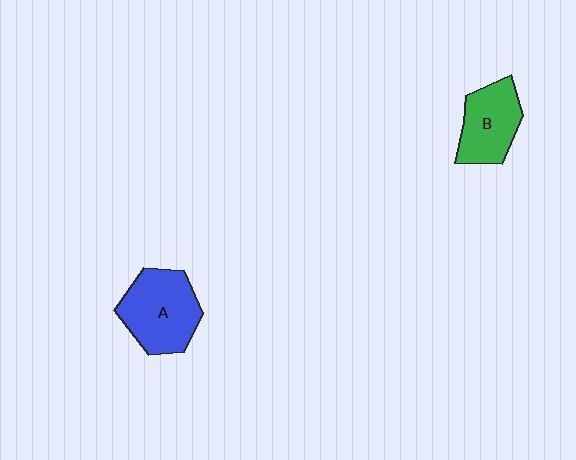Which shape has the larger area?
Shape A (blue).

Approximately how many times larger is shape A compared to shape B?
Approximately 1.3 times.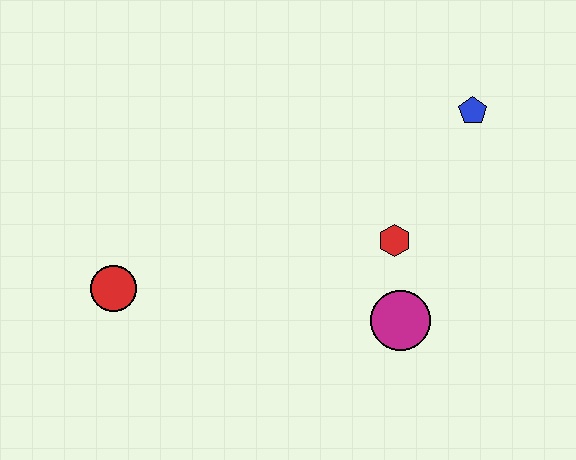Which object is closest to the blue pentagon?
The red hexagon is closest to the blue pentagon.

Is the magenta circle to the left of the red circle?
No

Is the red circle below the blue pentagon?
Yes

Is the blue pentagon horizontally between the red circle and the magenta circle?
No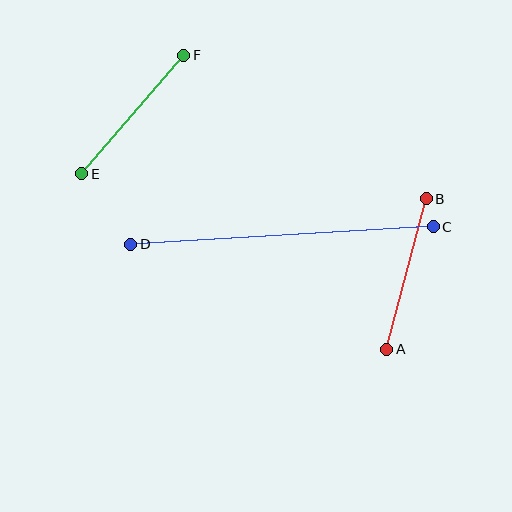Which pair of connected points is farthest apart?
Points C and D are farthest apart.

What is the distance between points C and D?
The distance is approximately 303 pixels.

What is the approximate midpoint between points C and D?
The midpoint is at approximately (282, 235) pixels.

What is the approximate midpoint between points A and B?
The midpoint is at approximately (407, 274) pixels.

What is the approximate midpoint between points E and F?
The midpoint is at approximately (133, 115) pixels.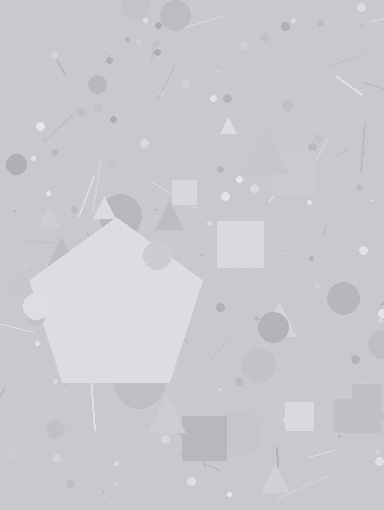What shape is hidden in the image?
A pentagon is hidden in the image.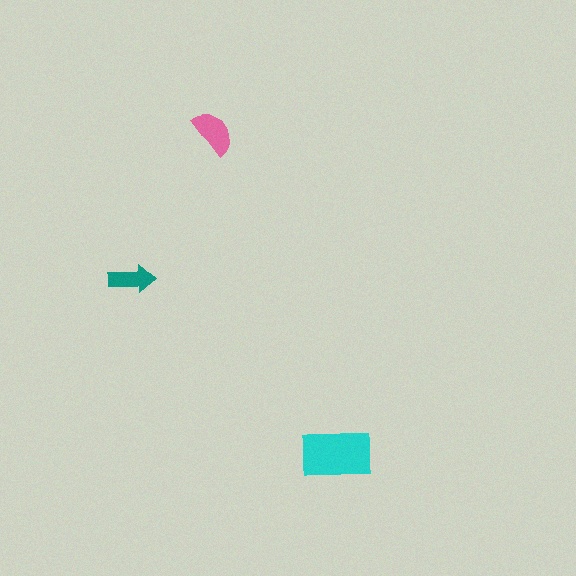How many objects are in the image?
There are 3 objects in the image.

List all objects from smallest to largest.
The teal arrow, the pink semicircle, the cyan rectangle.